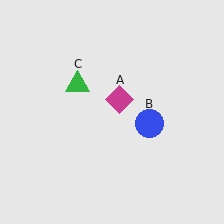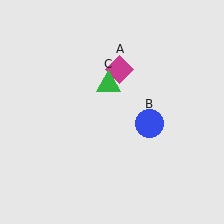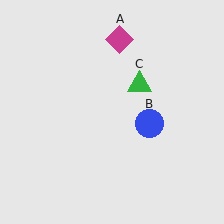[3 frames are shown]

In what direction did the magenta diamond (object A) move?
The magenta diamond (object A) moved up.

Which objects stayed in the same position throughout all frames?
Blue circle (object B) remained stationary.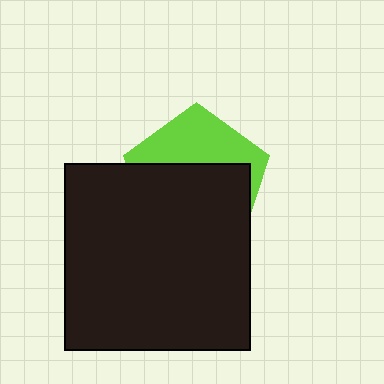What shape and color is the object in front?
The object in front is a black square.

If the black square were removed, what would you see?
You would see the complete lime pentagon.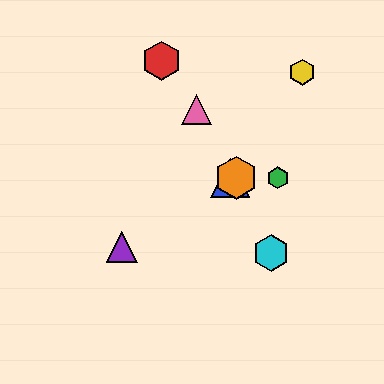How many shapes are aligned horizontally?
3 shapes (the blue triangle, the green hexagon, the orange hexagon) are aligned horizontally.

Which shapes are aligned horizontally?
The blue triangle, the green hexagon, the orange hexagon are aligned horizontally.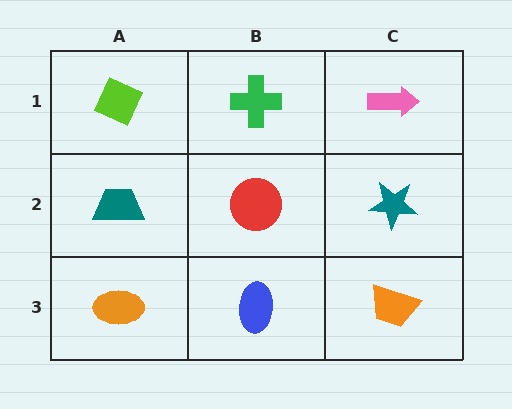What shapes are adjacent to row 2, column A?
A lime diamond (row 1, column A), an orange ellipse (row 3, column A), a red circle (row 2, column B).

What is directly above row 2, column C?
A pink arrow.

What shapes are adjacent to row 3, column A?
A teal trapezoid (row 2, column A), a blue ellipse (row 3, column B).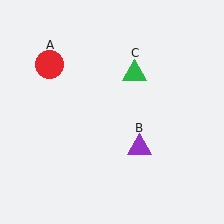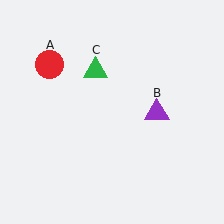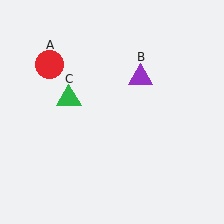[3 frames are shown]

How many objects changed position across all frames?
2 objects changed position: purple triangle (object B), green triangle (object C).